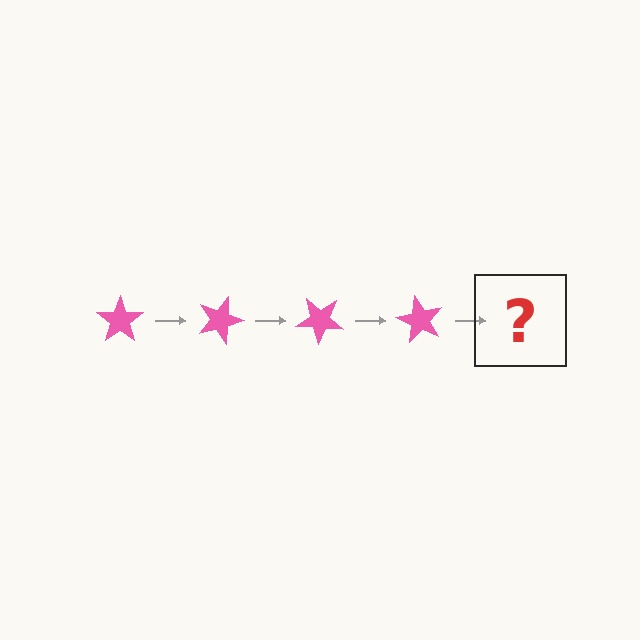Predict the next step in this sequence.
The next step is a pink star rotated 80 degrees.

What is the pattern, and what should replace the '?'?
The pattern is that the star rotates 20 degrees each step. The '?' should be a pink star rotated 80 degrees.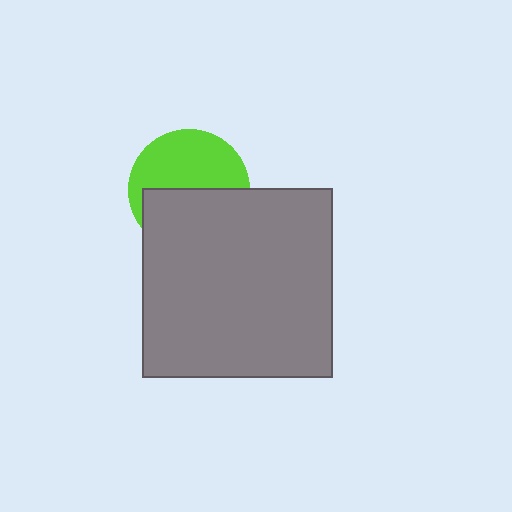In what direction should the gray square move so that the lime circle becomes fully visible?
The gray square should move down. That is the shortest direction to clear the overlap and leave the lime circle fully visible.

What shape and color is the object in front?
The object in front is a gray square.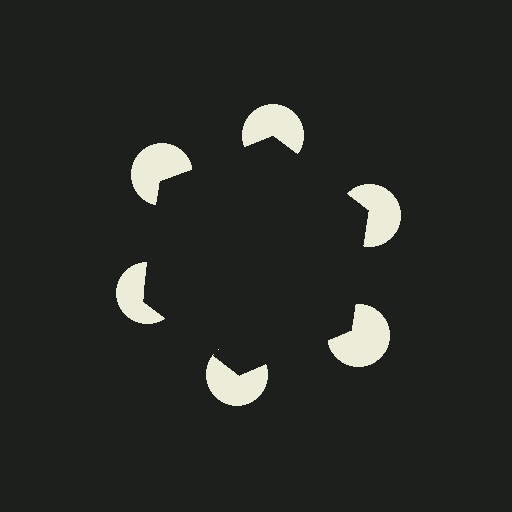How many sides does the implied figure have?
6 sides.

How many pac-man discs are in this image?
There are 6 — one at each vertex of the illusory hexagon.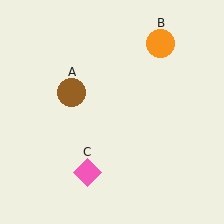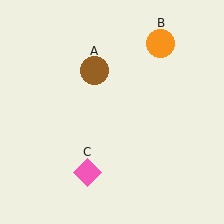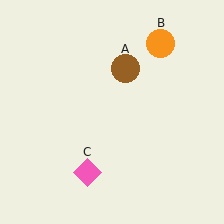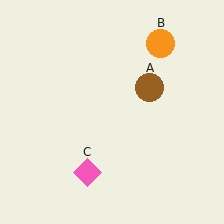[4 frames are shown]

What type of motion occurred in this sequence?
The brown circle (object A) rotated clockwise around the center of the scene.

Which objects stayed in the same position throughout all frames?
Orange circle (object B) and pink diamond (object C) remained stationary.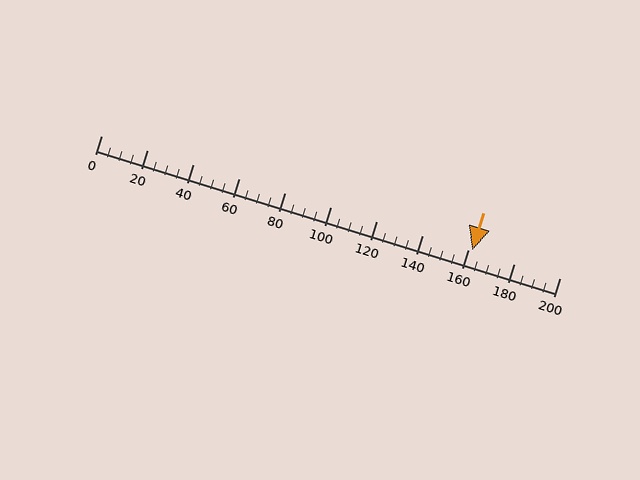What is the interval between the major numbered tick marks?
The major tick marks are spaced 20 units apart.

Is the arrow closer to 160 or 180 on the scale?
The arrow is closer to 160.